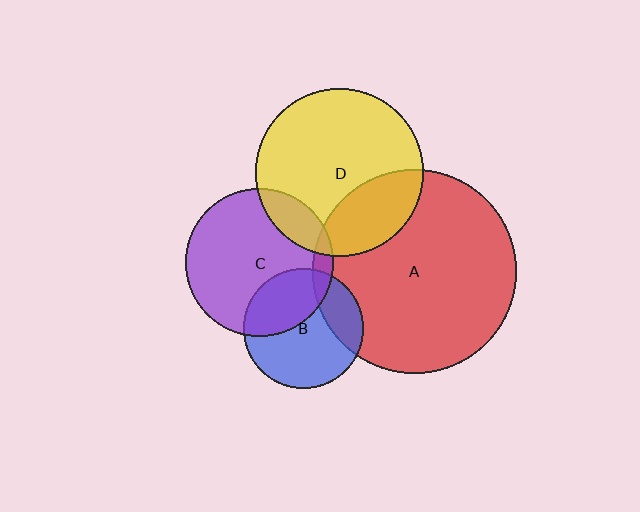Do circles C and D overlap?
Yes.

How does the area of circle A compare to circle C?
Approximately 1.9 times.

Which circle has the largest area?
Circle A (red).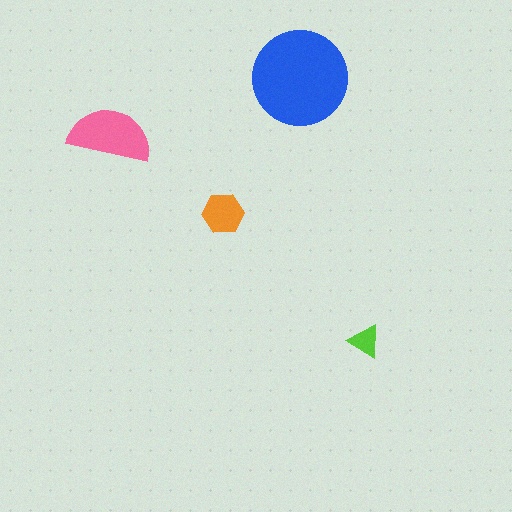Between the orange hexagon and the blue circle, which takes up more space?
The blue circle.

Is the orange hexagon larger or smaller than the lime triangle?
Larger.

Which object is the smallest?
The lime triangle.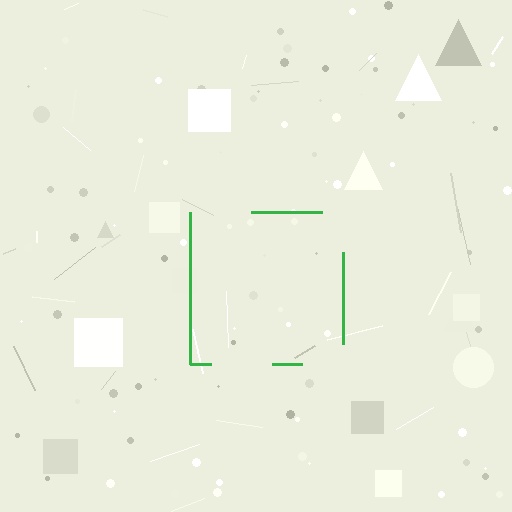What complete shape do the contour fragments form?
The contour fragments form a square.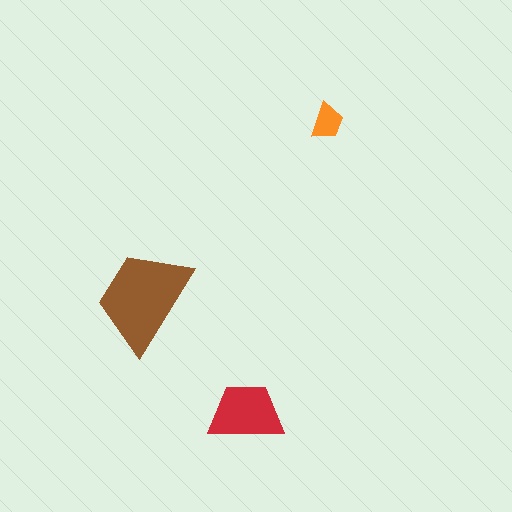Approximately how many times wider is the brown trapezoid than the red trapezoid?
About 1.5 times wider.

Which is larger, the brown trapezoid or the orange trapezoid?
The brown one.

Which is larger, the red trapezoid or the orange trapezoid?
The red one.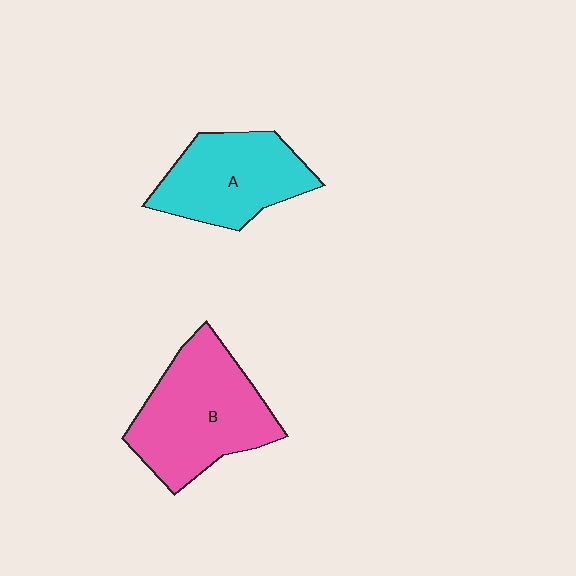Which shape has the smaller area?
Shape A (cyan).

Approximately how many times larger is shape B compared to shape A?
Approximately 1.3 times.